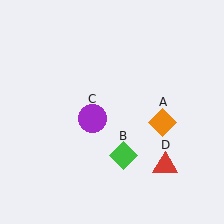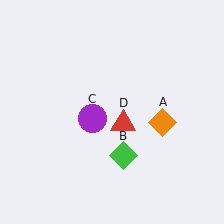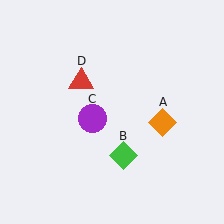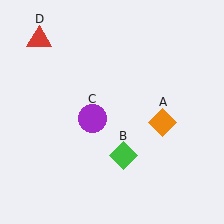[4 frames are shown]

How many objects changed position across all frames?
1 object changed position: red triangle (object D).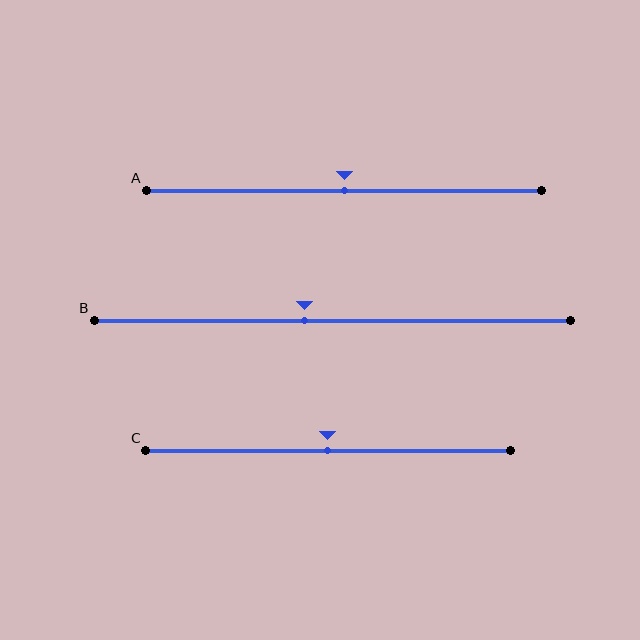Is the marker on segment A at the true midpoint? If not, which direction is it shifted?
Yes, the marker on segment A is at the true midpoint.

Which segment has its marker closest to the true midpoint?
Segment A has its marker closest to the true midpoint.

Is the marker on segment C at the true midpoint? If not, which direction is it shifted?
Yes, the marker on segment C is at the true midpoint.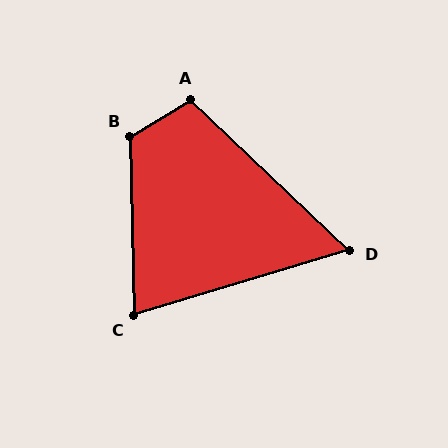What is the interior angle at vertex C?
Approximately 75 degrees (acute).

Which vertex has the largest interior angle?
B, at approximately 120 degrees.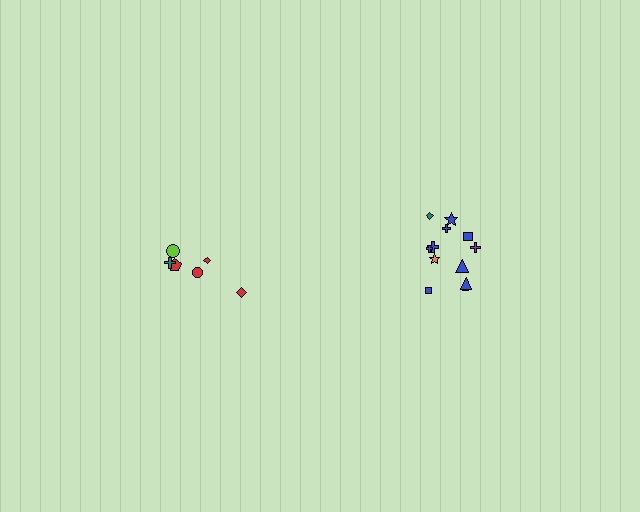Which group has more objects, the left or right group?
The right group.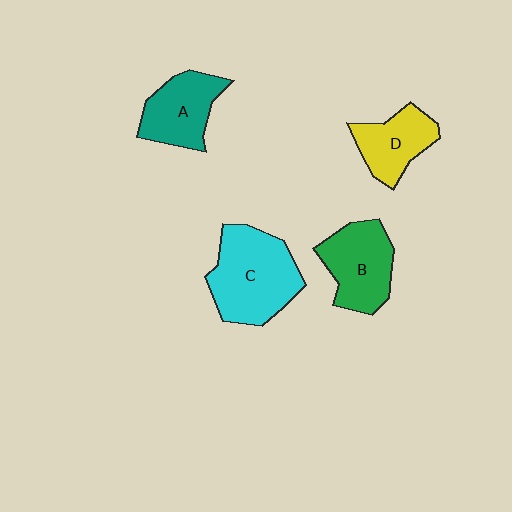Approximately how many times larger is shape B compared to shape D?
Approximately 1.2 times.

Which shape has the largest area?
Shape C (cyan).